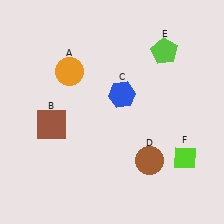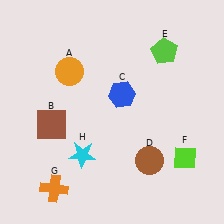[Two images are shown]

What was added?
An orange cross (G), a cyan star (H) were added in Image 2.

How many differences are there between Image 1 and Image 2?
There are 2 differences between the two images.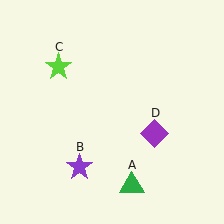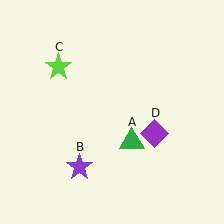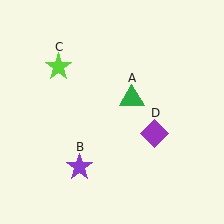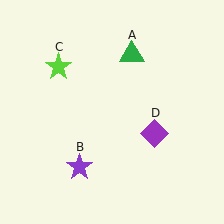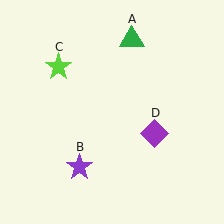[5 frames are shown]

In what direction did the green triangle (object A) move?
The green triangle (object A) moved up.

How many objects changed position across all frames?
1 object changed position: green triangle (object A).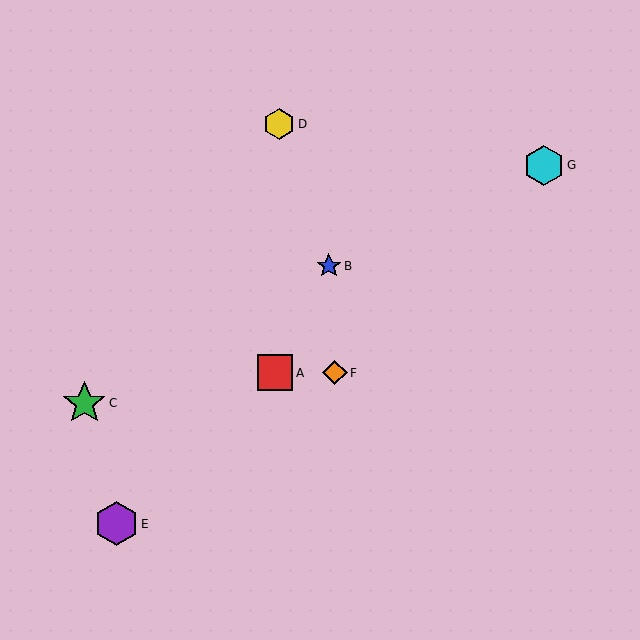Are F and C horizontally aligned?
No, F is at y≈373 and C is at y≈403.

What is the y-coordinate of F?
Object F is at y≈373.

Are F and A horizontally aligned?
Yes, both are at y≈373.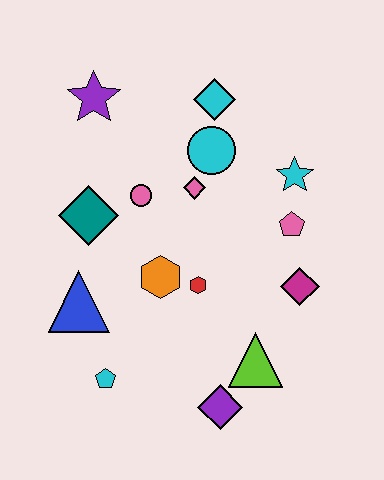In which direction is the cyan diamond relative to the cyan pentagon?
The cyan diamond is above the cyan pentagon.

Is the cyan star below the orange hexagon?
No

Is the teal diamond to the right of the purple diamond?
No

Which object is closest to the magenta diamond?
The pink pentagon is closest to the magenta diamond.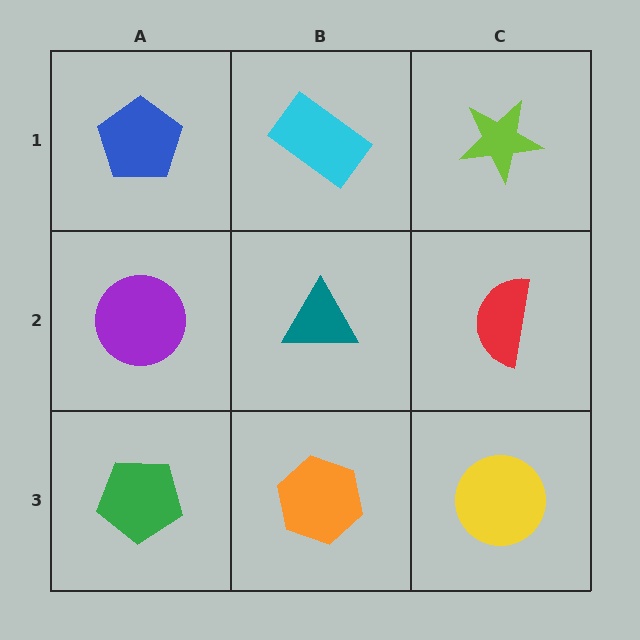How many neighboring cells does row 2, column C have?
3.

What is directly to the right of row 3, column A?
An orange hexagon.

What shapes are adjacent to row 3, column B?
A teal triangle (row 2, column B), a green pentagon (row 3, column A), a yellow circle (row 3, column C).